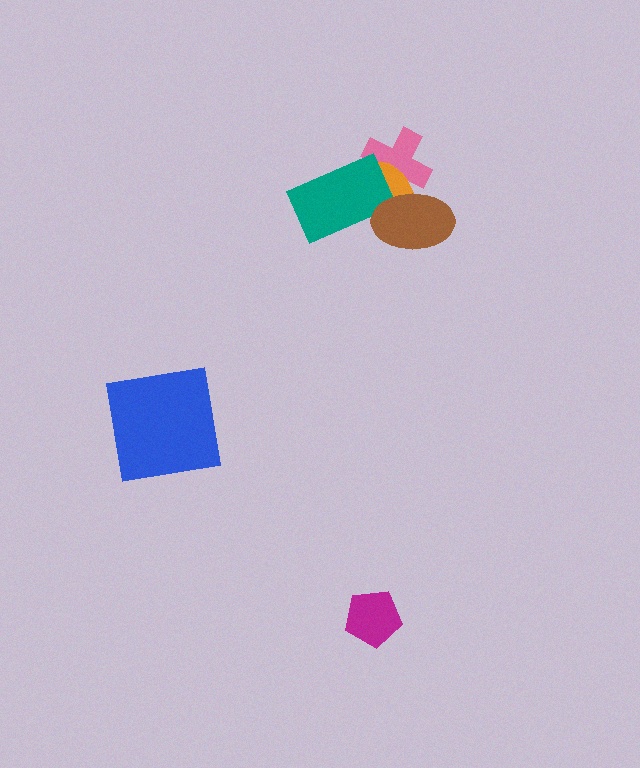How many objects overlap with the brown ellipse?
3 objects overlap with the brown ellipse.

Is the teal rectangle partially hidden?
Yes, it is partially covered by another shape.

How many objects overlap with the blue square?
0 objects overlap with the blue square.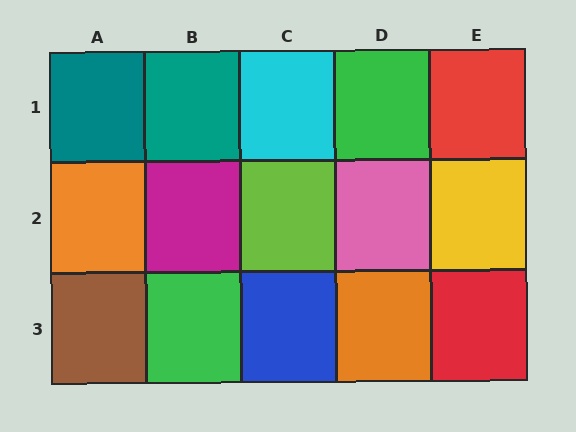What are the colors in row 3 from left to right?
Brown, green, blue, orange, red.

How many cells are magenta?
1 cell is magenta.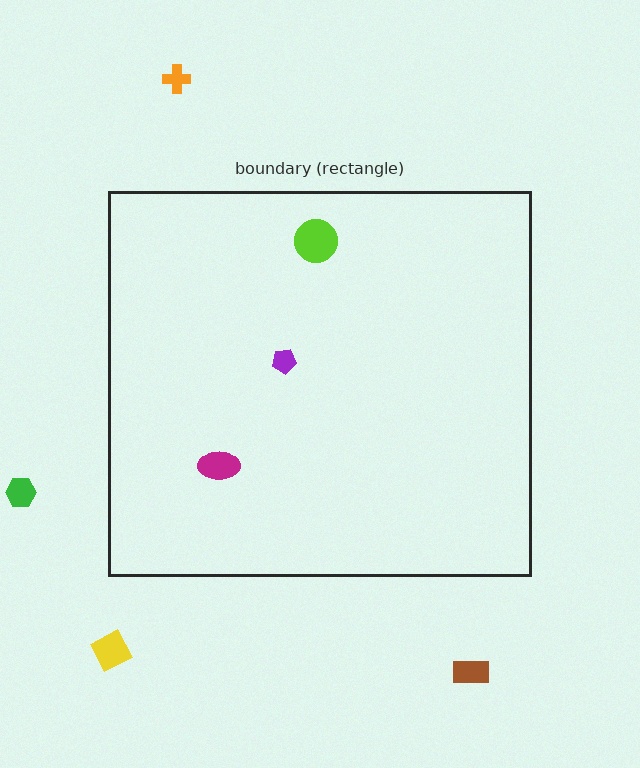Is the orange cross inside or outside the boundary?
Outside.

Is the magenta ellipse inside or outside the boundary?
Inside.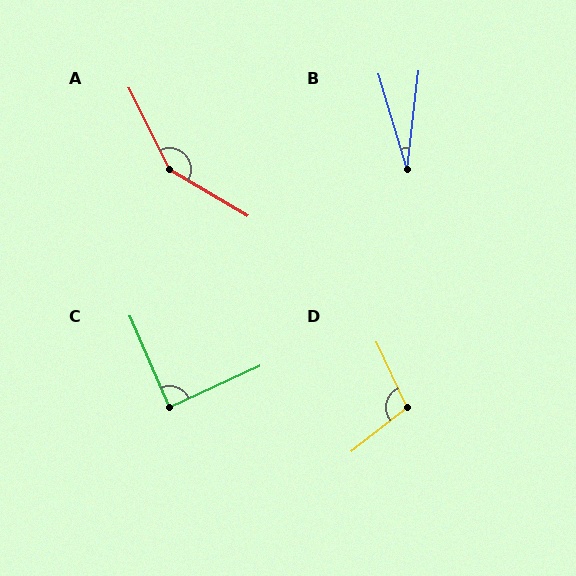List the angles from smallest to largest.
B (23°), C (89°), D (103°), A (147°).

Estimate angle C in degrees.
Approximately 89 degrees.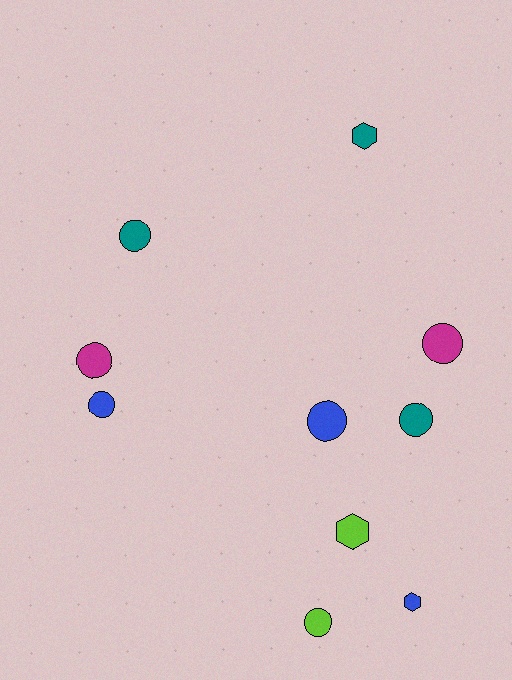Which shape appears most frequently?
Circle, with 7 objects.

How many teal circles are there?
There are 2 teal circles.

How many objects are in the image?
There are 10 objects.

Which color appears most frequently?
Teal, with 3 objects.